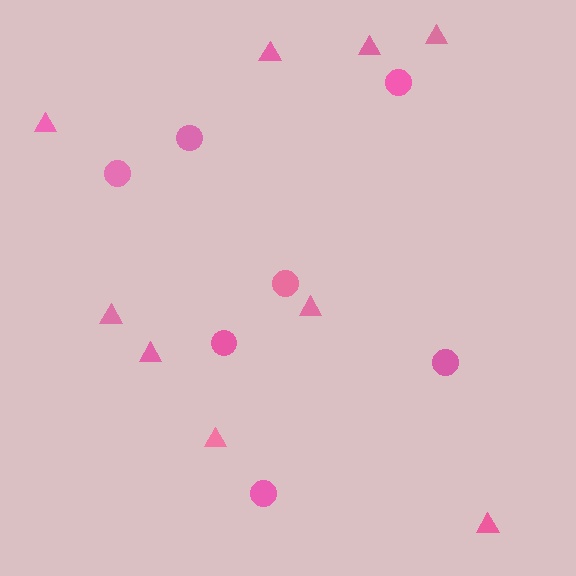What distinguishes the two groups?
There are 2 groups: one group of circles (7) and one group of triangles (9).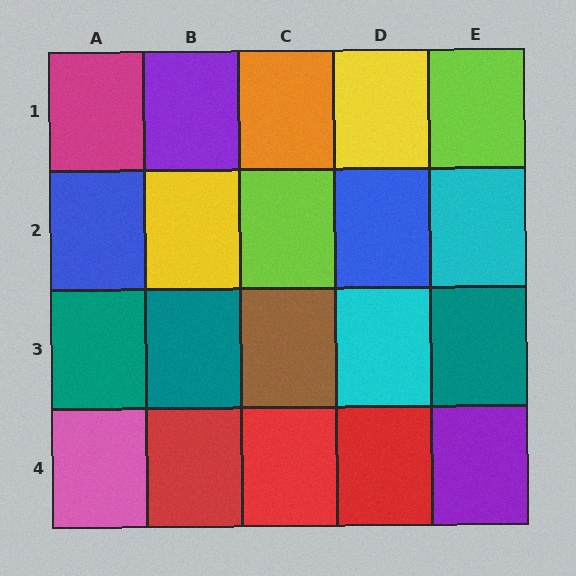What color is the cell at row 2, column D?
Blue.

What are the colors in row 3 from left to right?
Teal, teal, brown, cyan, teal.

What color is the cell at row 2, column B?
Yellow.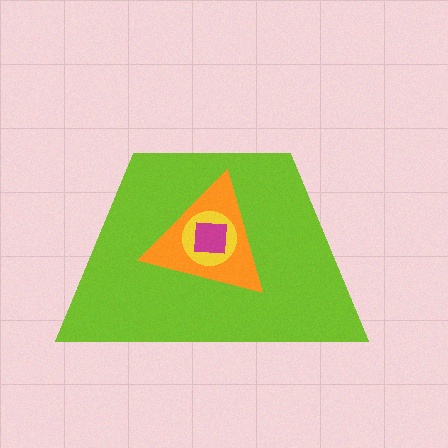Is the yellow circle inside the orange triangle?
Yes.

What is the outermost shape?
The lime trapezoid.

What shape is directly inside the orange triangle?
The yellow circle.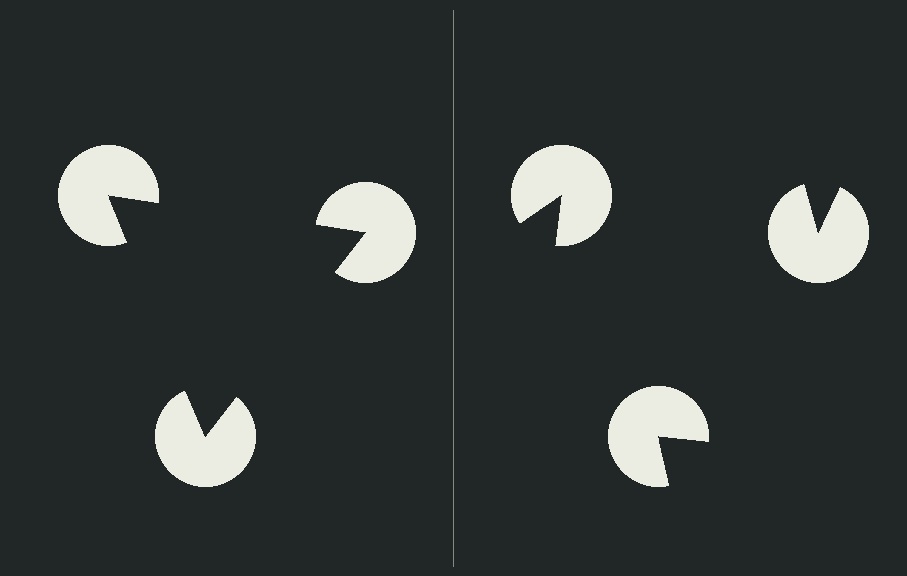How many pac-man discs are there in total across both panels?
6 — 3 on each side.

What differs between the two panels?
The pac-man discs are positioned identically on both sides; only the wedge orientations differ. On the left they align to a triangle; on the right they are misaligned.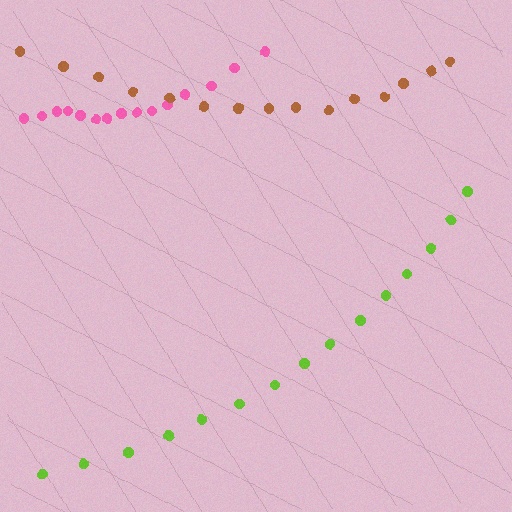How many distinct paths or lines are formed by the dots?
There are 3 distinct paths.